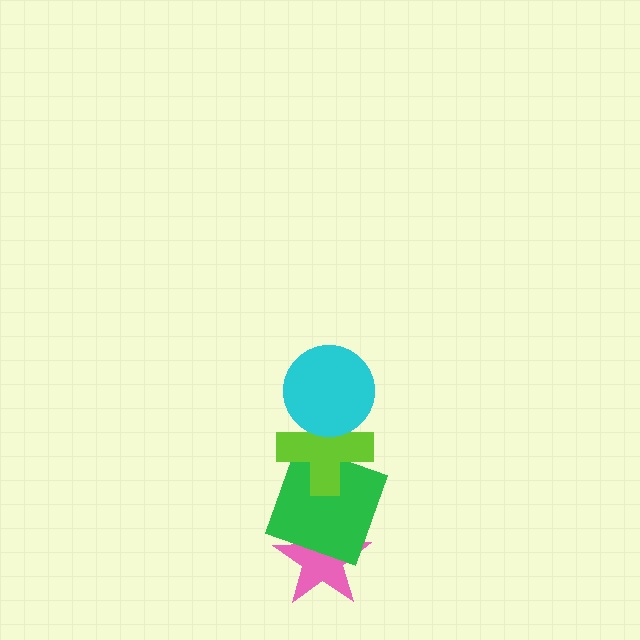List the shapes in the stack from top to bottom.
From top to bottom: the cyan circle, the lime cross, the green square, the pink star.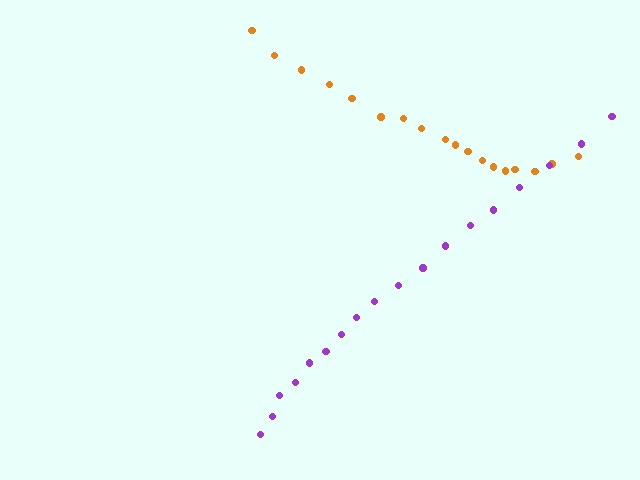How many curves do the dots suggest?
There are 2 distinct paths.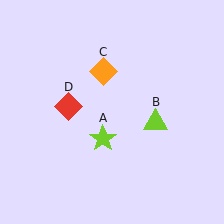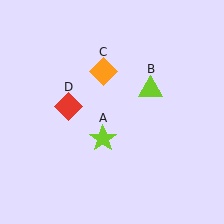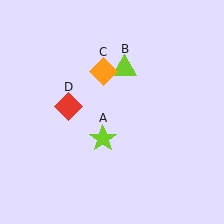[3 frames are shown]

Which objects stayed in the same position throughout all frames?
Lime star (object A) and orange diamond (object C) and red diamond (object D) remained stationary.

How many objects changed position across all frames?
1 object changed position: lime triangle (object B).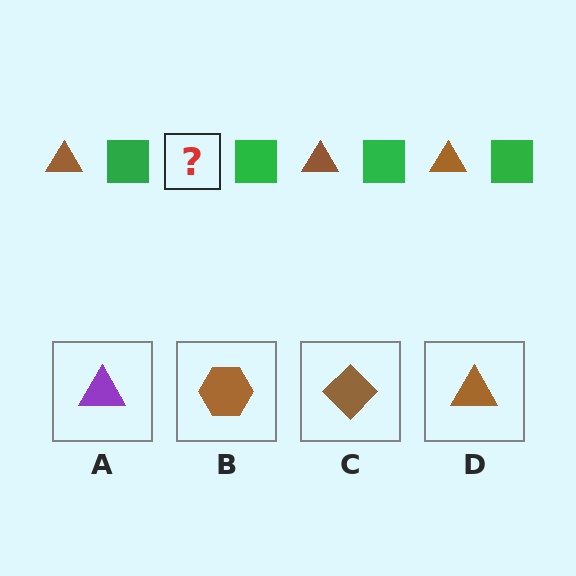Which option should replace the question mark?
Option D.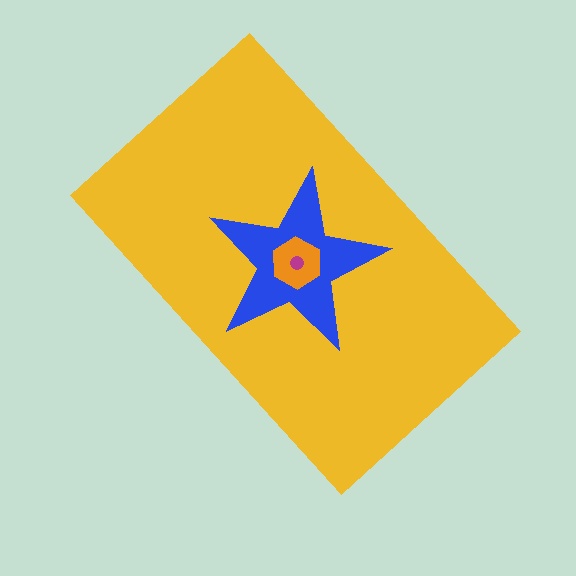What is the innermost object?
The magenta circle.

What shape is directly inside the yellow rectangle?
The blue star.